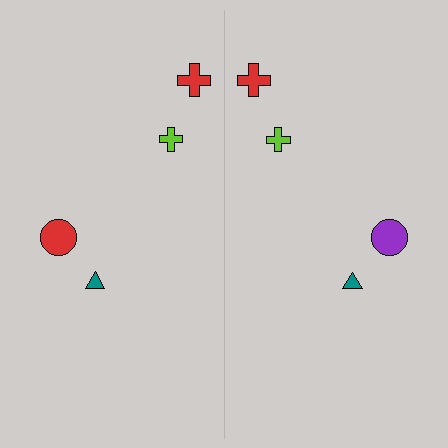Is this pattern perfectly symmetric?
No, the pattern is not perfectly symmetric. The purple circle on the right side breaks the symmetry — its mirror counterpart is red.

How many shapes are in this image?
There are 8 shapes in this image.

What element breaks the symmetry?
The purple circle on the right side breaks the symmetry — its mirror counterpart is red.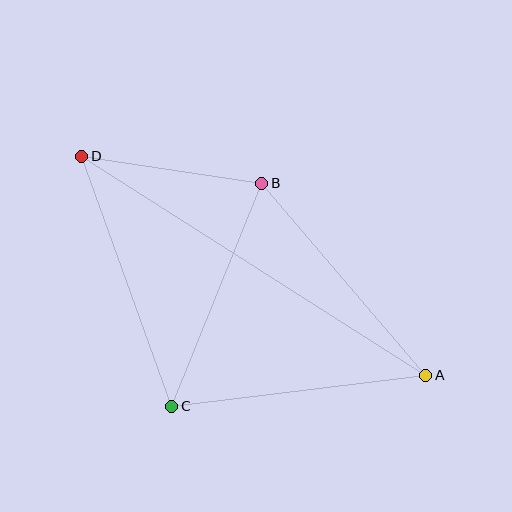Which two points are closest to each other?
Points B and D are closest to each other.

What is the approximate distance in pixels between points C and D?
The distance between C and D is approximately 266 pixels.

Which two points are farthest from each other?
Points A and D are farthest from each other.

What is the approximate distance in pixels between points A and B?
The distance between A and B is approximately 252 pixels.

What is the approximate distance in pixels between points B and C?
The distance between B and C is approximately 240 pixels.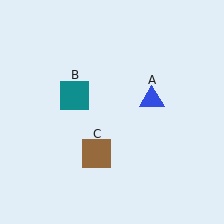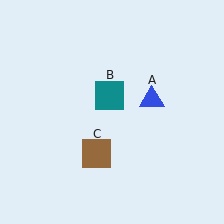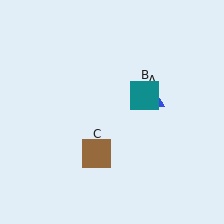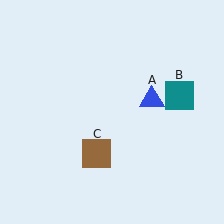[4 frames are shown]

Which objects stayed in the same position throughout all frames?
Blue triangle (object A) and brown square (object C) remained stationary.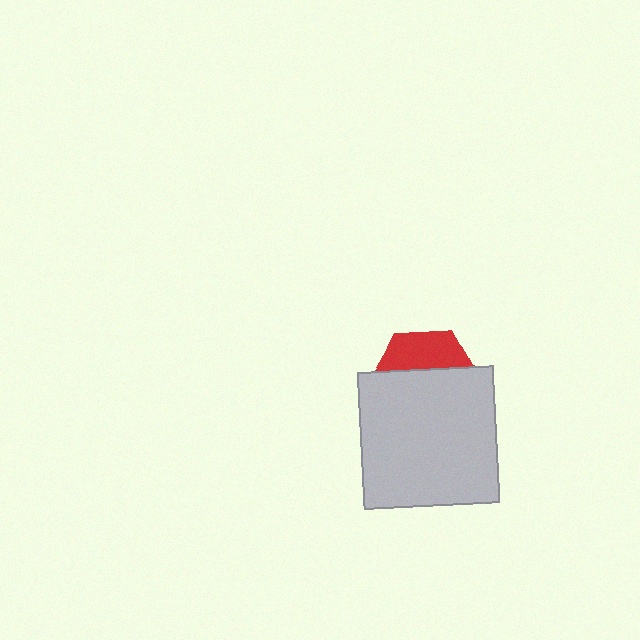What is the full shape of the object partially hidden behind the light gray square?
The partially hidden object is a red hexagon.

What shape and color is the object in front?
The object in front is a light gray square.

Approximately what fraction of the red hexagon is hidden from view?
Roughly 66% of the red hexagon is hidden behind the light gray square.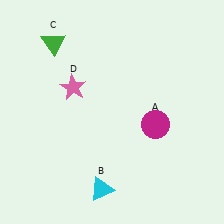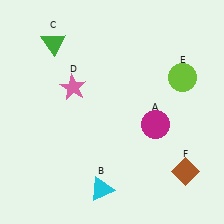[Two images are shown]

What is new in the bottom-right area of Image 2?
A brown diamond (F) was added in the bottom-right area of Image 2.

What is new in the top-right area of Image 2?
A lime circle (E) was added in the top-right area of Image 2.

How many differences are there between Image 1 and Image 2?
There are 2 differences between the two images.